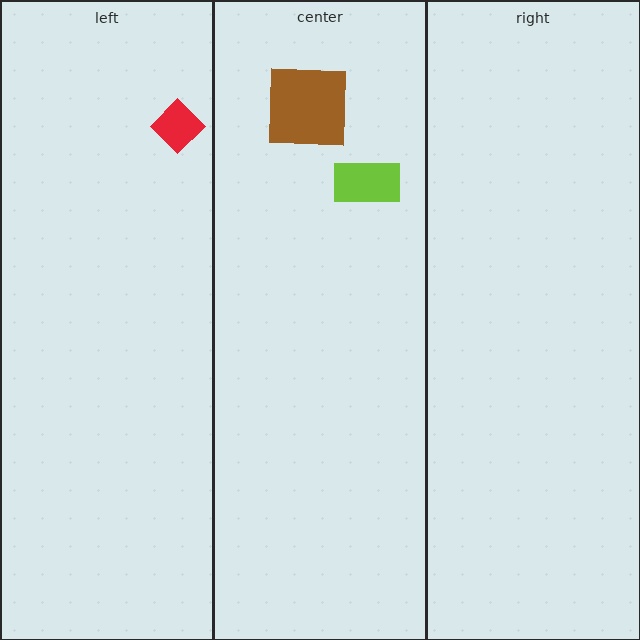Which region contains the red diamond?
The left region.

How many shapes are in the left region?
1.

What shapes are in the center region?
The lime rectangle, the brown square.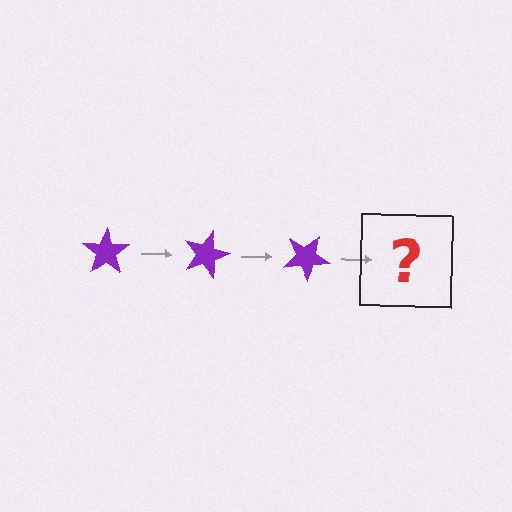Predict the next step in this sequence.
The next step is a purple star rotated 45 degrees.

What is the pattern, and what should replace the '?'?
The pattern is that the star rotates 15 degrees each step. The '?' should be a purple star rotated 45 degrees.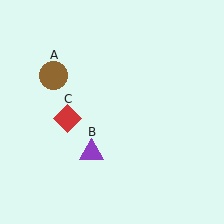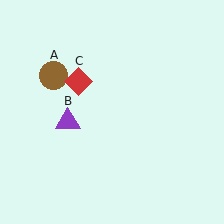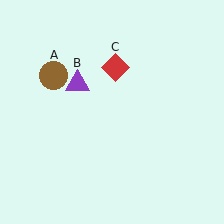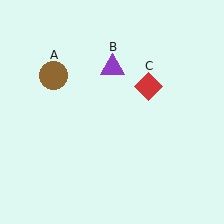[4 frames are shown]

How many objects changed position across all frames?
2 objects changed position: purple triangle (object B), red diamond (object C).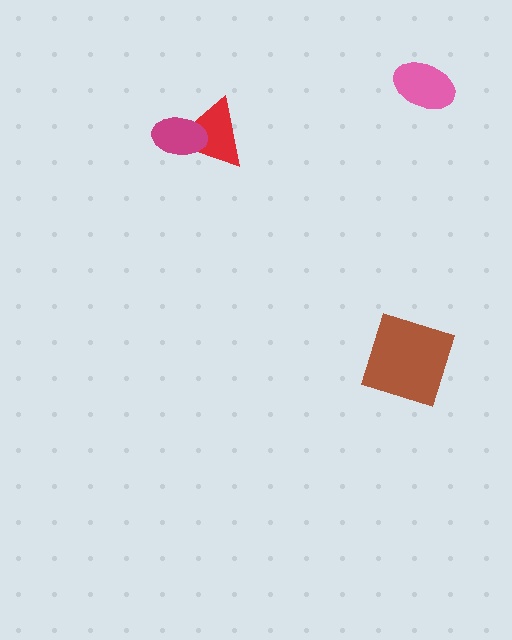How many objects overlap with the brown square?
0 objects overlap with the brown square.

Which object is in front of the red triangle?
The magenta ellipse is in front of the red triangle.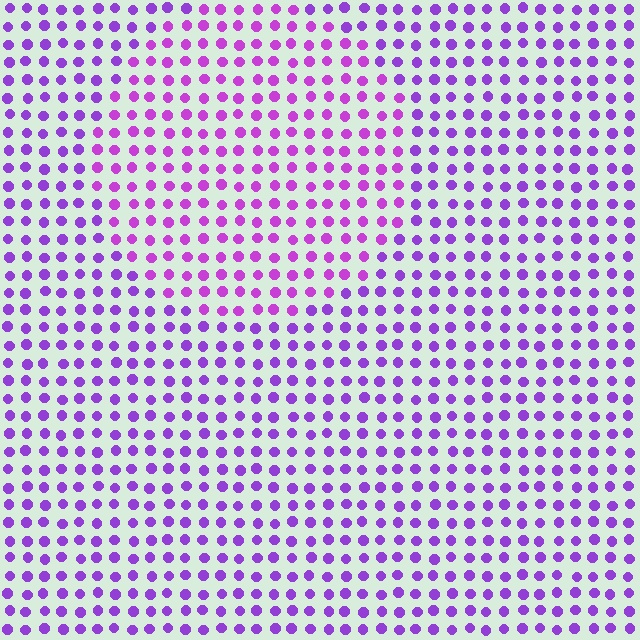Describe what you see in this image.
The image is filled with small purple elements in a uniform arrangement. A circle-shaped region is visible where the elements are tinted to a slightly different hue, forming a subtle color boundary.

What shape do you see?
I see a circle.